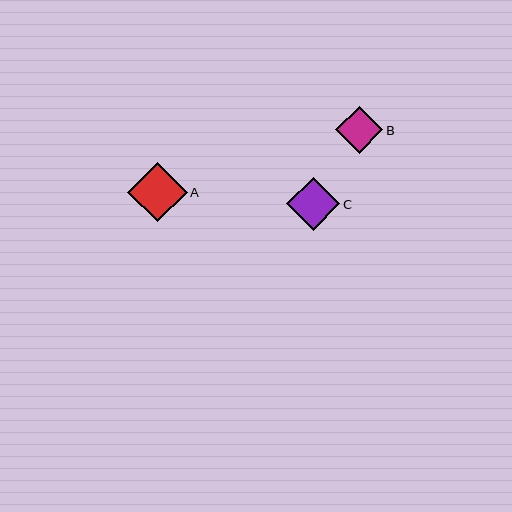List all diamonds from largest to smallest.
From largest to smallest: A, C, B.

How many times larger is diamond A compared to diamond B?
Diamond A is approximately 1.3 times the size of diamond B.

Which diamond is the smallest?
Diamond B is the smallest with a size of approximately 47 pixels.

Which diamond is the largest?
Diamond A is the largest with a size of approximately 59 pixels.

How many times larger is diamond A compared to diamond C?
Diamond A is approximately 1.1 times the size of diamond C.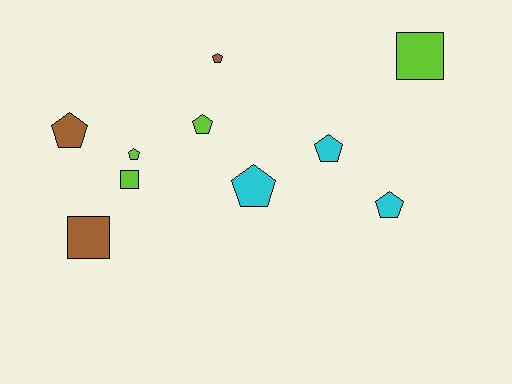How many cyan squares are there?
There are no cyan squares.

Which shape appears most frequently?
Pentagon, with 7 objects.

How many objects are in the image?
There are 10 objects.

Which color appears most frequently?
Lime, with 4 objects.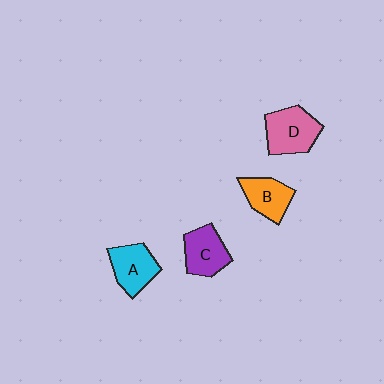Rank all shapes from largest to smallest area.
From largest to smallest: D (pink), A (cyan), C (purple), B (orange).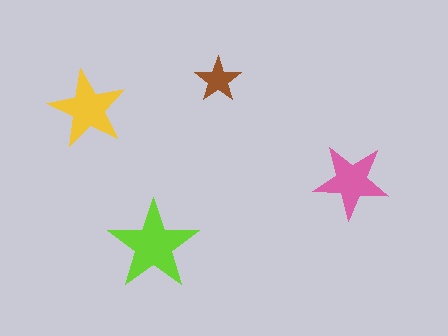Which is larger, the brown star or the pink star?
The pink one.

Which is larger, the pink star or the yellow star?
The yellow one.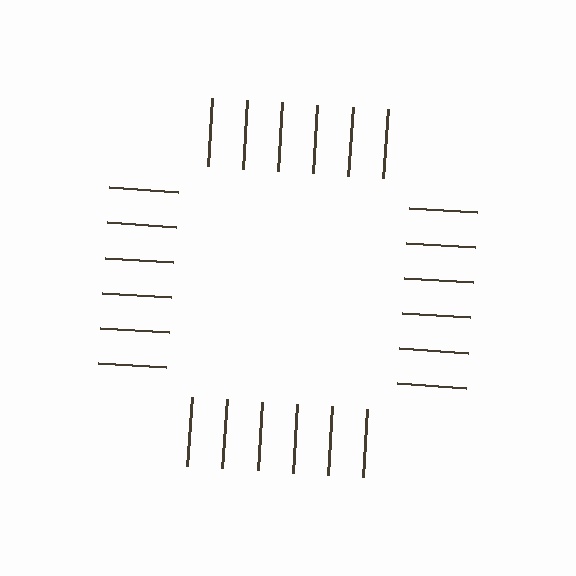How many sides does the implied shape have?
4 sides — the line-ends trace a square.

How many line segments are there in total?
24 — 6 along each of the 4 edges.